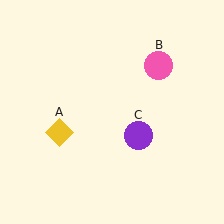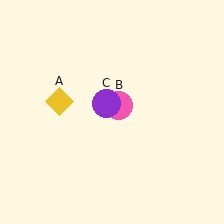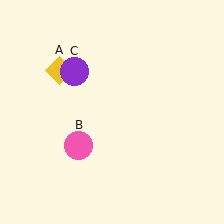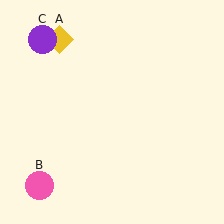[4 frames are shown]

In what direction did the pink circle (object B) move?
The pink circle (object B) moved down and to the left.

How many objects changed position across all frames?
3 objects changed position: yellow diamond (object A), pink circle (object B), purple circle (object C).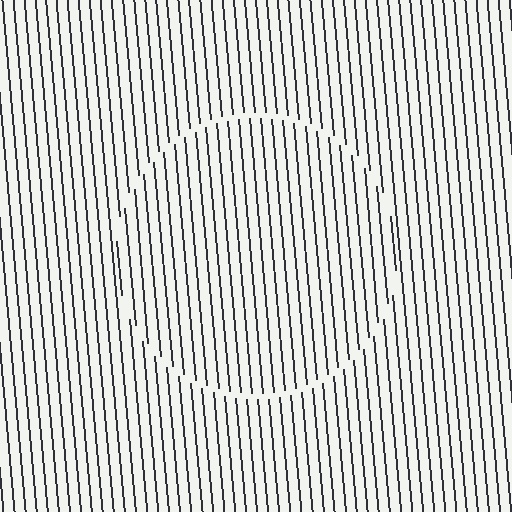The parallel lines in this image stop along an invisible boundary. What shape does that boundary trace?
An illusory circle. The interior of the shape contains the same grating, shifted by half a period — the contour is defined by the phase discontinuity where line-ends from the inner and outer gratings abut.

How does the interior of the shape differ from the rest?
The interior of the shape contains the same grating, shifted by half a period — the contour is defined by the phase discontinuity where line-ends from the inner and outer gratings abut.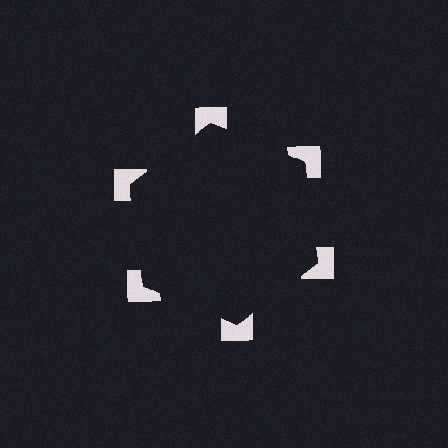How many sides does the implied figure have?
6 sides.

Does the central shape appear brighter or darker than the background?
It typically appears slightly darker than the background, even though no actual brightness change is drawn.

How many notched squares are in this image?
There are 6 — one at each vertex of the illusory hexagon.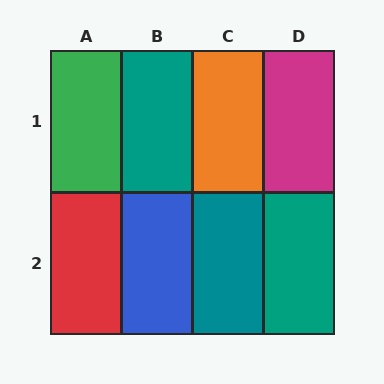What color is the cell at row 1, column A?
Green.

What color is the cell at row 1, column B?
Teal.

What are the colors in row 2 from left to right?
Red, blue, teal, teal.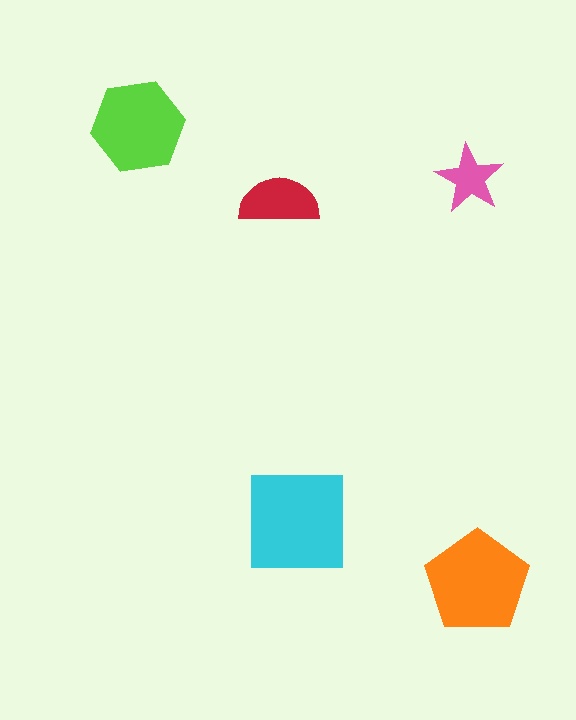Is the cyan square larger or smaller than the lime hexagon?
Larger.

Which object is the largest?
The cyan square.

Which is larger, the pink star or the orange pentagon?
The orange pentagon.